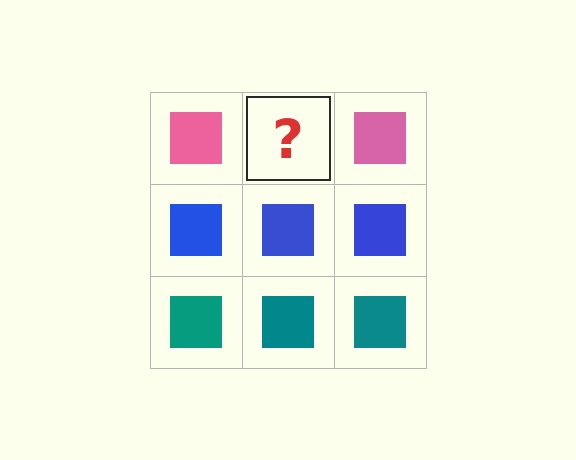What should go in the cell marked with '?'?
The missing cell should contain a pink square.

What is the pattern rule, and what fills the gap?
The rule is that each row has a consistent color. The gap should be filled with a pink square.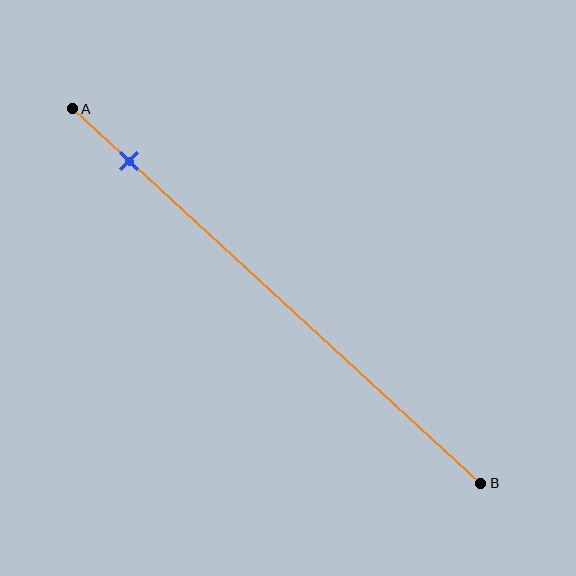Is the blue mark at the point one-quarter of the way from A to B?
No, the mark is at about 15% from A, not at the 25% one-quarter point.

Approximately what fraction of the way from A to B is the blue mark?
The blue mark is approximately 15% of the way from A to B.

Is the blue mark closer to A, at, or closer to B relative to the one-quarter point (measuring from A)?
The blue mark is closer to point A than the one-quarter point of segment AB.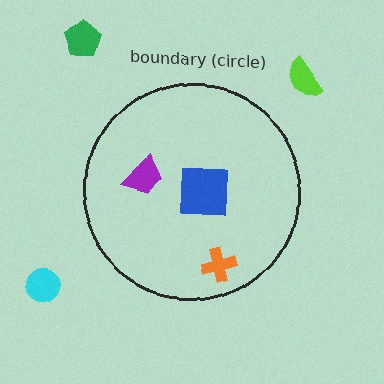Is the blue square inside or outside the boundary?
Inside.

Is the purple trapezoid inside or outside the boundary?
Inside.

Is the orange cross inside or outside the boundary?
Inside.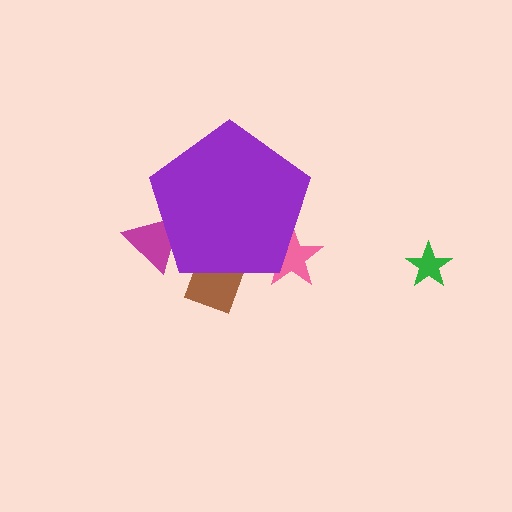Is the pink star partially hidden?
Yes, the pink star is partially hidden behind the purple pentagon.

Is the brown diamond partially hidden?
Yes, the brown diamond is partially hidden behind the purple pentagon.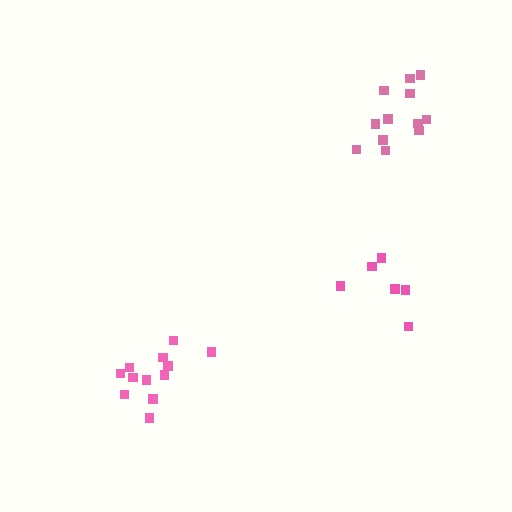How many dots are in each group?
Group 1: 6 dots, Group 2: 12 dots, Group 3: 12 dots (30 total).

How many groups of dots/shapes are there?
There are 3 groups.